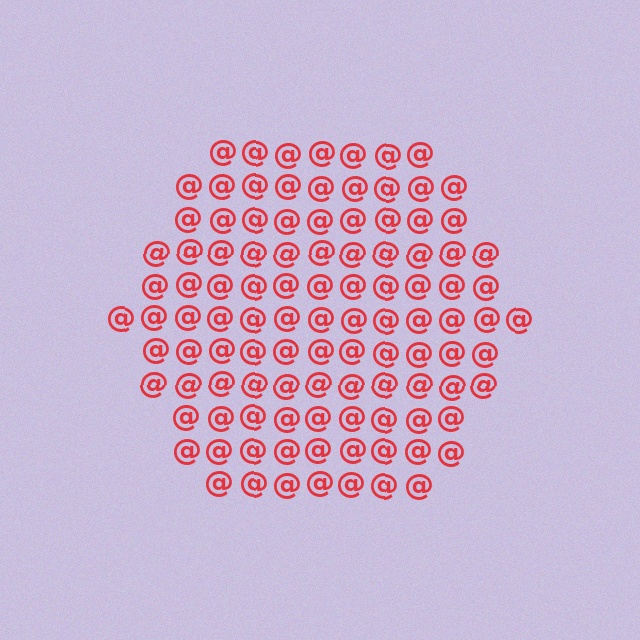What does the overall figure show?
The overall figure shows a hexagon.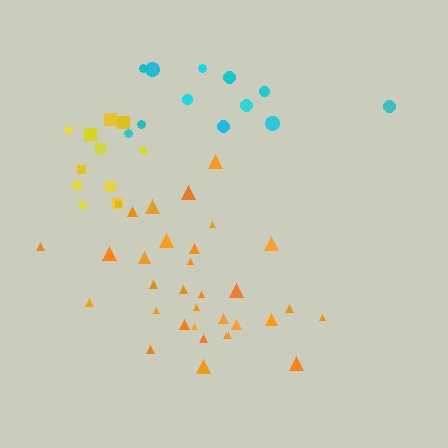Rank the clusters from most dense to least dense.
yellow, orange, cyan.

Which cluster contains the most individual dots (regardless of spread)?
Orange (32).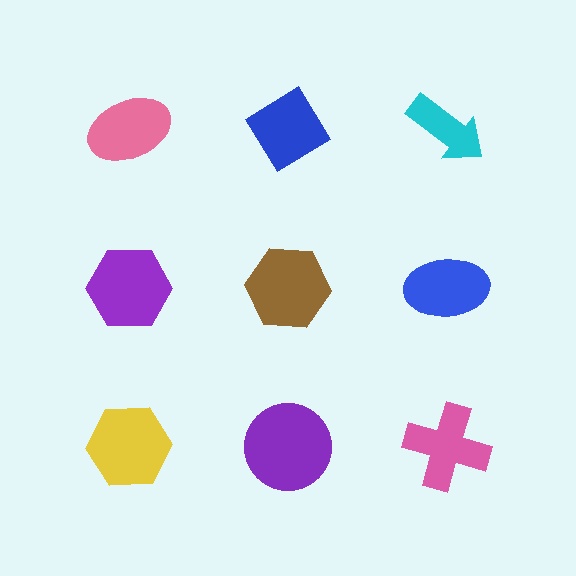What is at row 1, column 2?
A blue diamond.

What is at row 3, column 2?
A purple circle.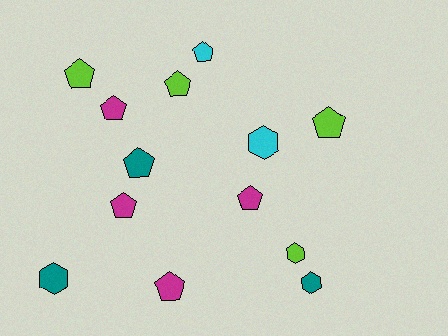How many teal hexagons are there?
There are 2 teal hexagons.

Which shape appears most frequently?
Pentagon, with 9 objects.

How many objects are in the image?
There are 13 objects.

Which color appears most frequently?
Lime, with 4 objects.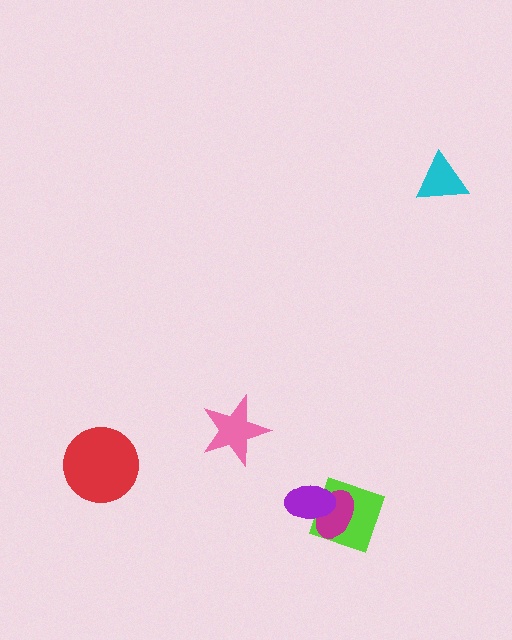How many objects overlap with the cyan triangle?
0 objects overlap with the cyan triangle.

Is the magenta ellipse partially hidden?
Yes, it is partially covered by another shape.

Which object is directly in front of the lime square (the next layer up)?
The magenta ellipse is directly in front of the lime square.